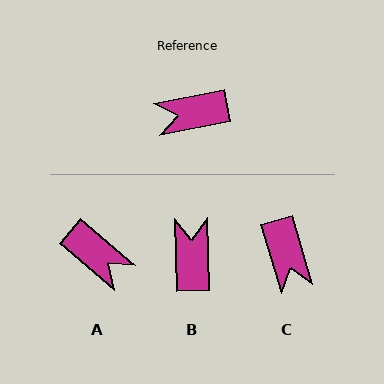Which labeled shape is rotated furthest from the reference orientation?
A, about 128 degrees away.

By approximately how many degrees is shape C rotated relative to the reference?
Approximately 95 degrees counter-clockwise.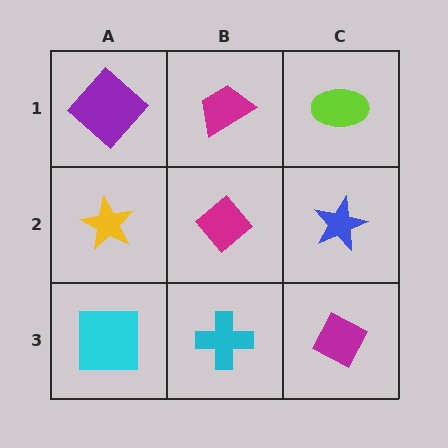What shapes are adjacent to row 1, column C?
A blue star (row 2, column C), a magenta trapezoid (row 1, column B).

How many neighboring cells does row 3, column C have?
2.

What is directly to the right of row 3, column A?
A cyan cross.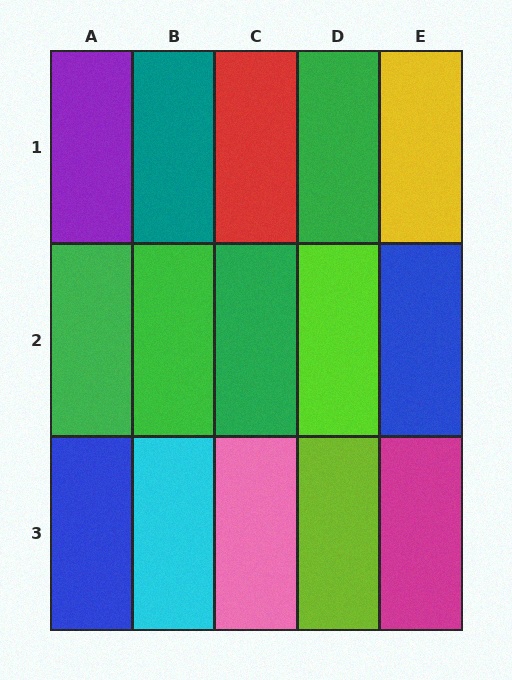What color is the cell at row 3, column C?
Pink.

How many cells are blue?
2 cells are blue.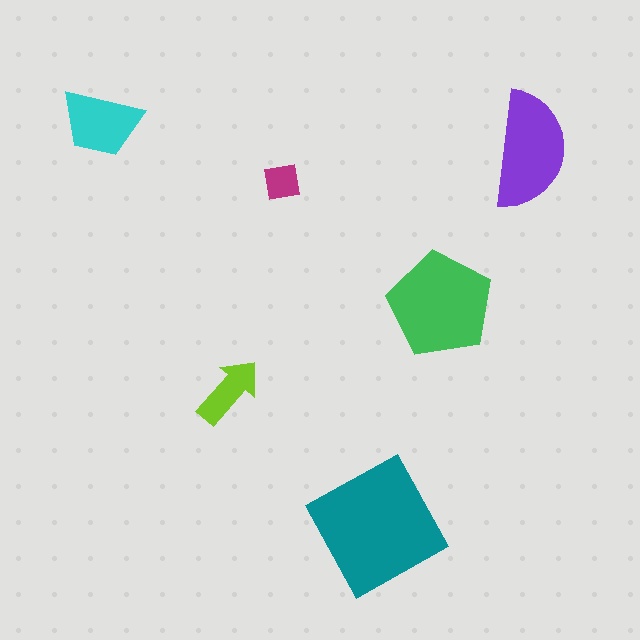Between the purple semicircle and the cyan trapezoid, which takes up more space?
The purple semicircle.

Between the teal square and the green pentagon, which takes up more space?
The teal square.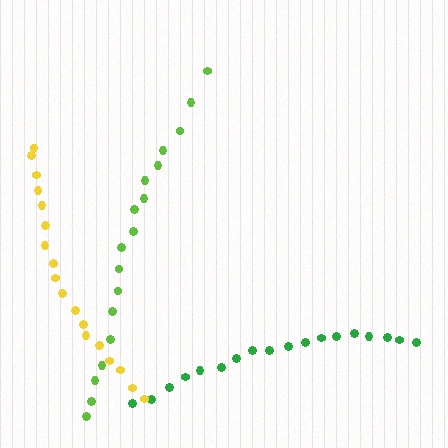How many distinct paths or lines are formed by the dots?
There are 3 distinct paths.